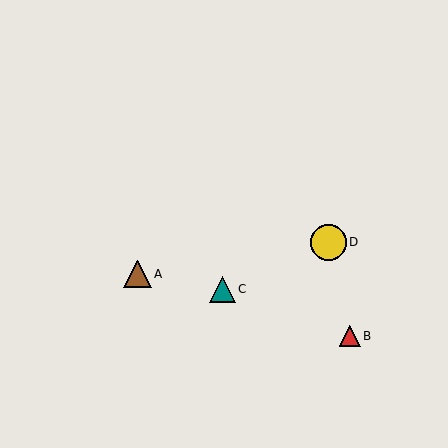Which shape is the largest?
The yellow circle (labeled D) is the largest.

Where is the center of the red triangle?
The center of the red triangle is at (350, 336).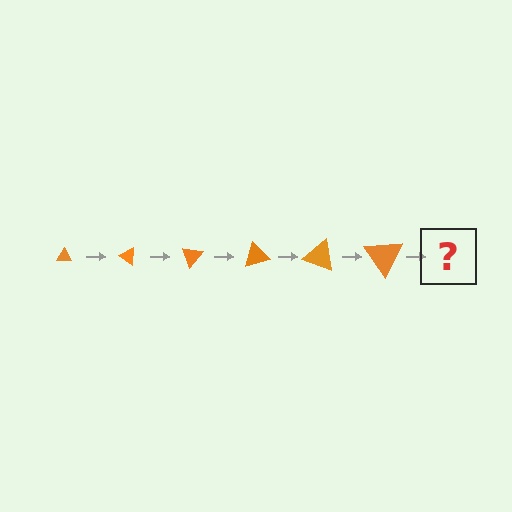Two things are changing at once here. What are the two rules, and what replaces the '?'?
The two rules are that the triangle grows larger each step and it rotates 35 degrees each step. The '?' should be a triangle, larger than the previous one and rotated 210 degrees from the start.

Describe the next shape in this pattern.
It should be a triangle, larger than the previous one and rotated 210 degrees from the start.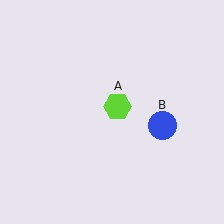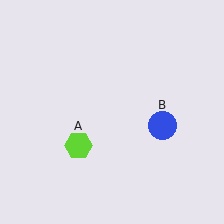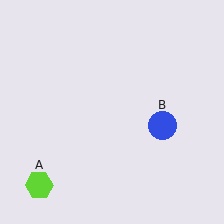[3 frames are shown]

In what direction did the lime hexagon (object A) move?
The lime hexagon (object A) moved down and to the left.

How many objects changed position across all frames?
1 object changed position: lime hexagon (object A).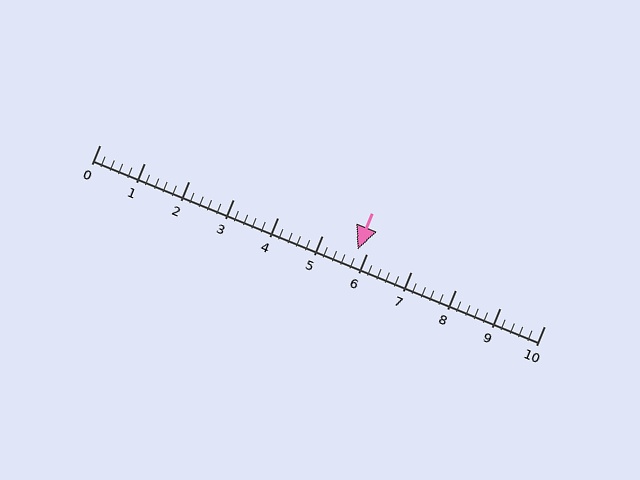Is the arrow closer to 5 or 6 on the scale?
The arrow is closer to 6.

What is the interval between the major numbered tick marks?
The major tick marks are spaced 1 units apart.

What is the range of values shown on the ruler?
The ruler shows values from 0 to 10.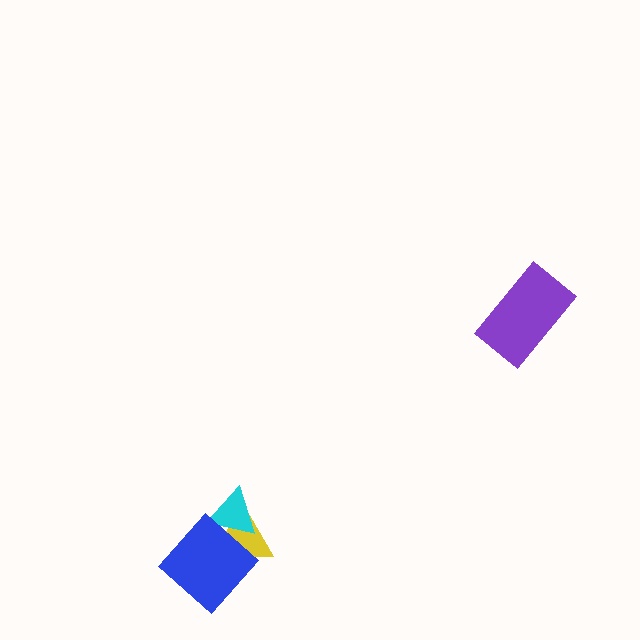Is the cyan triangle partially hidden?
Yes, it is partially covered by another shape.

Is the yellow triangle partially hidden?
Yes, it is partially covered by another shape.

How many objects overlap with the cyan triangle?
2 objects overlap with the cyan triangle.